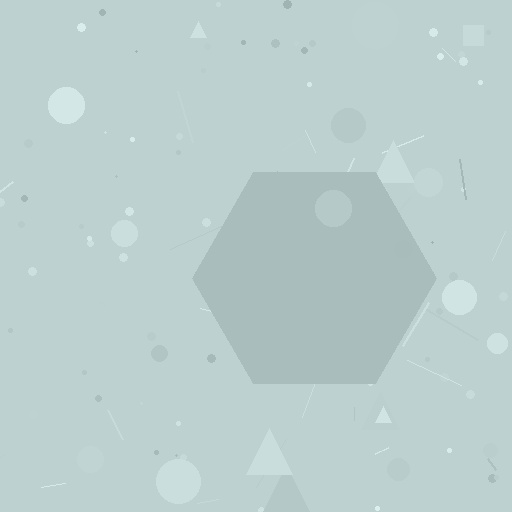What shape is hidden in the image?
A hexagon is hidden in the image.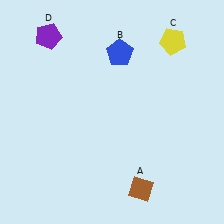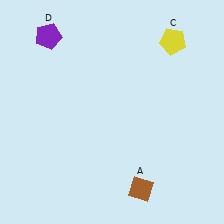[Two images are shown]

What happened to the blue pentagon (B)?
The blue pentagon (B) was removed in Image 2. It was in the top-right area of Image 1.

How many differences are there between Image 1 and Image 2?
There is 1 difference between the two images.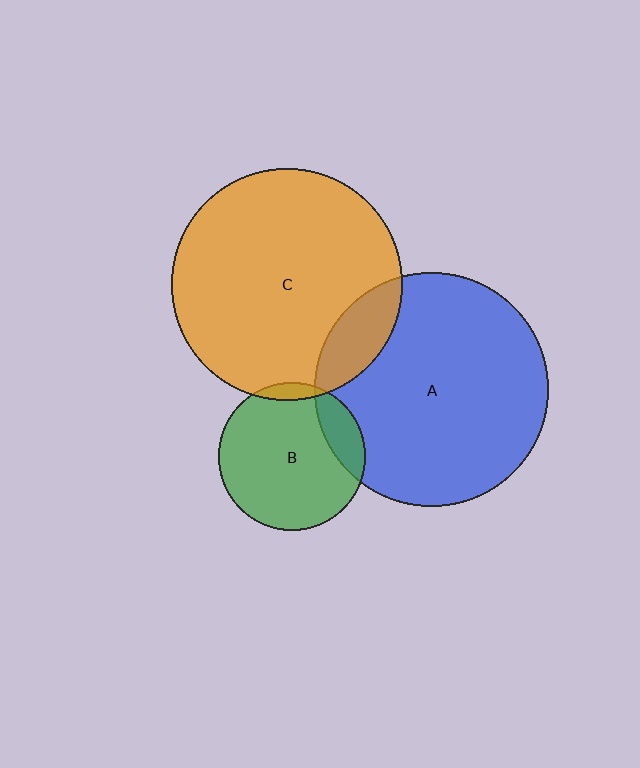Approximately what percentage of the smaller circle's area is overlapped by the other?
Approximately 15%.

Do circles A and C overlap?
Yes.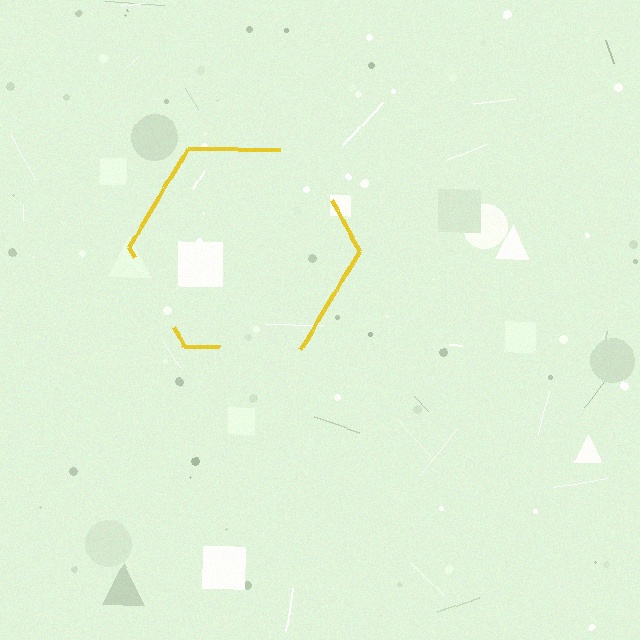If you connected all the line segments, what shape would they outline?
They would outline a hexagon.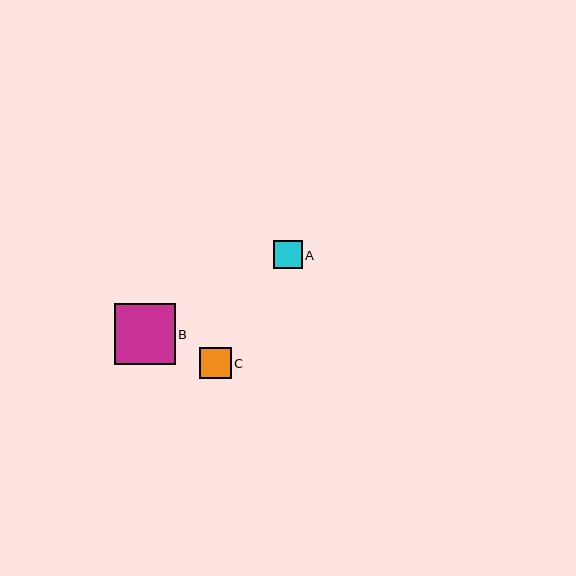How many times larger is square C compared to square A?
Square C is approximately 1.1 times the size of square A.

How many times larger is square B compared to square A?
Square B is approximately 2.1 times the size of square A.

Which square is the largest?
Square B is the largest with a size of approximately 61 pixels.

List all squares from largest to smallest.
From largest to smallest: B, C, A.